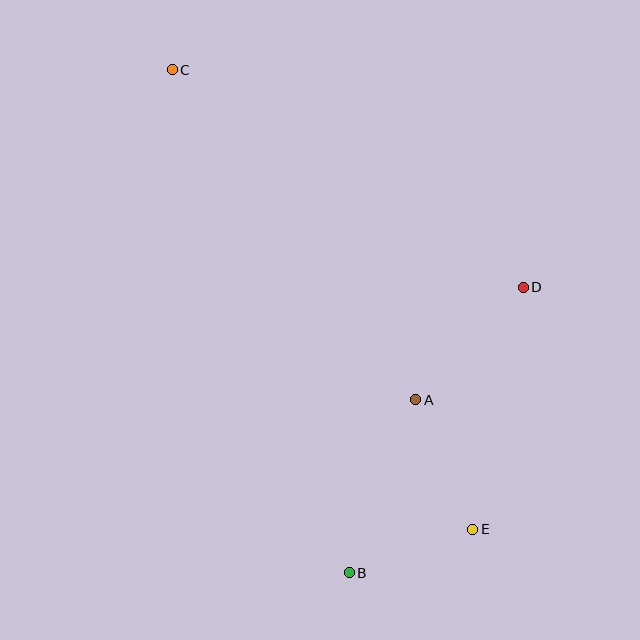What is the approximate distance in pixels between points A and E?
The distance between A and E is approximately 141 pixels.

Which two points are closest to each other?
Points B and E are closest to each other.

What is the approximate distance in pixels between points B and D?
The distance between B and D is approximately 334 pixels.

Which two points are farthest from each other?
Points C and E are farthest from each other.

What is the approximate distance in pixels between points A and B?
The distance between A and B is approximately 185 pixels.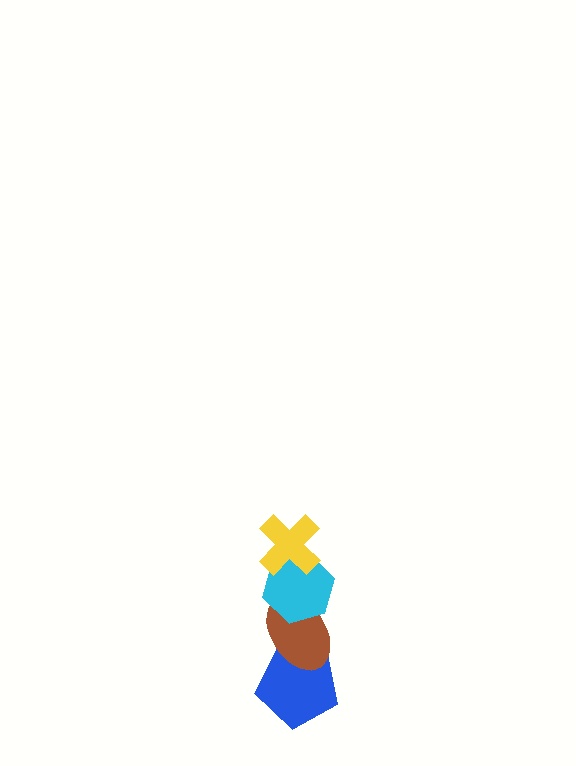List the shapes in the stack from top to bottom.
From top to bottom: the yellow cross, the cyan hexagon, the brown ellipse, the blue pentagon.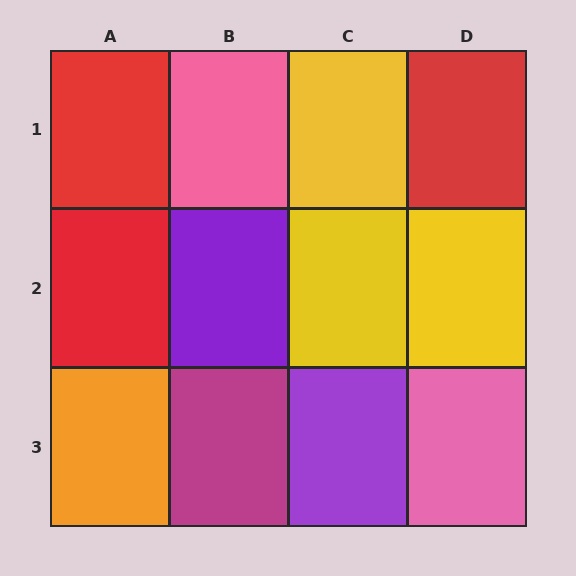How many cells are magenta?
1 cell is magenta.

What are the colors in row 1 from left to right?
Red, pink, yellow, red.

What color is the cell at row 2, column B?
Purple.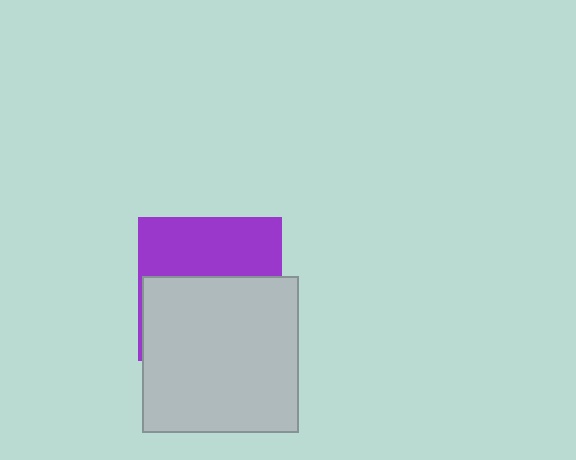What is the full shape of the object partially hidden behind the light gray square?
The partially hidden object is a purple square.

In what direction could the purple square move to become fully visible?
The purple square could move up. That would shift it out from behind the light gray square entirely.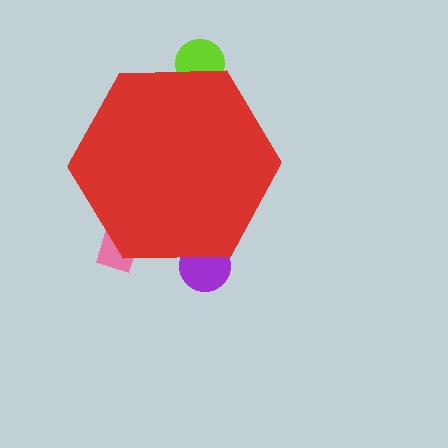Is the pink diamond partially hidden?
Yes, the pink diamond is partially hidden behind the red hexagon.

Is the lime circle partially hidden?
Yes, the lime circle is partially hidden behind the red hexagon.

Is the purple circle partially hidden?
Yes, the purple circle is partially hidden behind the red hexagon.